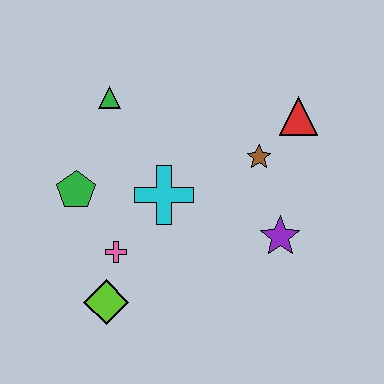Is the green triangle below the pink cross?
No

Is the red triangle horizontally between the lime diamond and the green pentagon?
No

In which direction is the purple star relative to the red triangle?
The purple star is below the red triangle.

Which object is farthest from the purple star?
The green triangle is farthest from the purple star.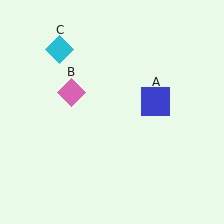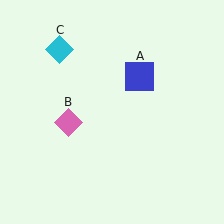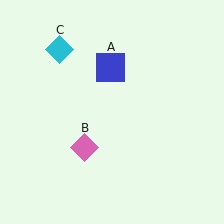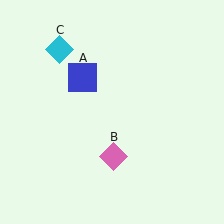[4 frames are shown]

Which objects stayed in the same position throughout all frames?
Cyan diamond (object C) remained stationary.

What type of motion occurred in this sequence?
The blue square (object A), pink diamond (object B) rotated counterclockwise around the center of the scene.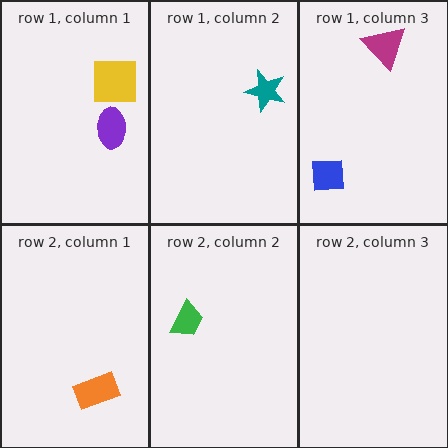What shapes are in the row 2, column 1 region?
The orange rectangle.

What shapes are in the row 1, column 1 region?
The purple ellipse, the yellow square.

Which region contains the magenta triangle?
The row 1, column 3 region.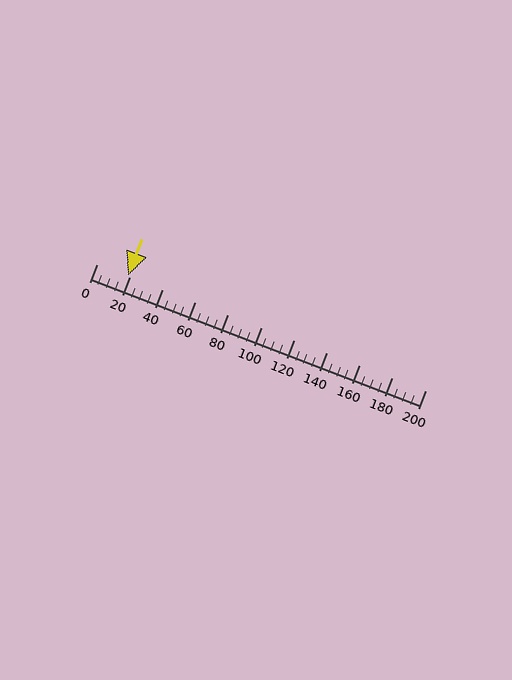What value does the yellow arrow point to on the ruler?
The yellow arrow points to approximately 19.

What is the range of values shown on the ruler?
The ruler shows values from 0 to 200.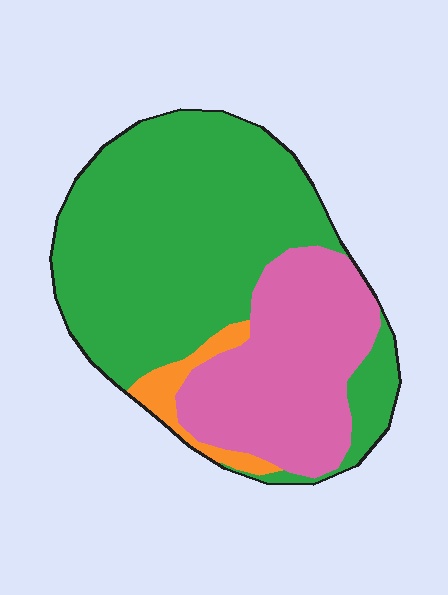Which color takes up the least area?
Orange, at roughly 5%.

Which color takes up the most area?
Green, at roughly 60%.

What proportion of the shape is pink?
Pink covers 32% of the shape.